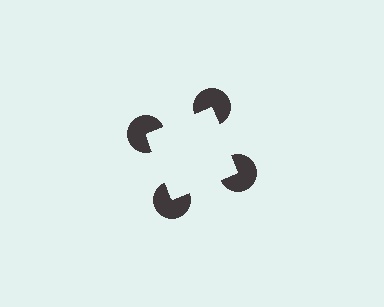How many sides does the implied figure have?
4 sides.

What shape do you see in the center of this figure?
An illusory square — its edges are inferred from the aligned wedge cuts in the pac-man discs, not physically drawn.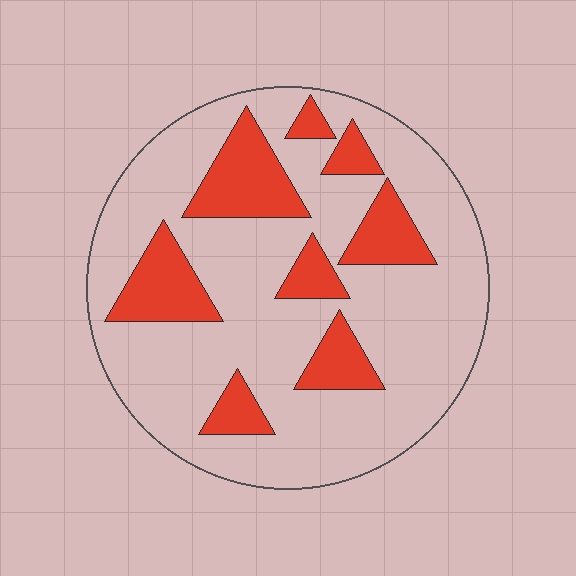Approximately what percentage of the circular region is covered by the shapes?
Approximately 25%.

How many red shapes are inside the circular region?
8.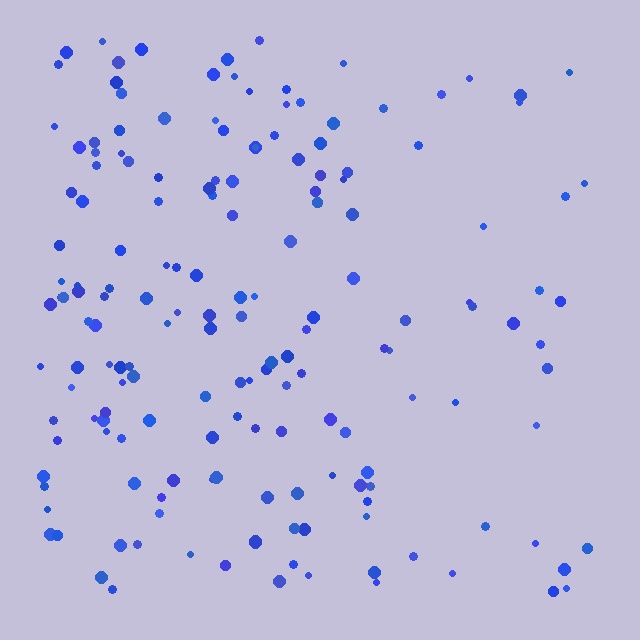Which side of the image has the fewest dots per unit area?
The right.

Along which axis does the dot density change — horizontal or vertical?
Horizontal.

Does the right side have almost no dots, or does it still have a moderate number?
Still a moderate number, just noticeably fewer than the left.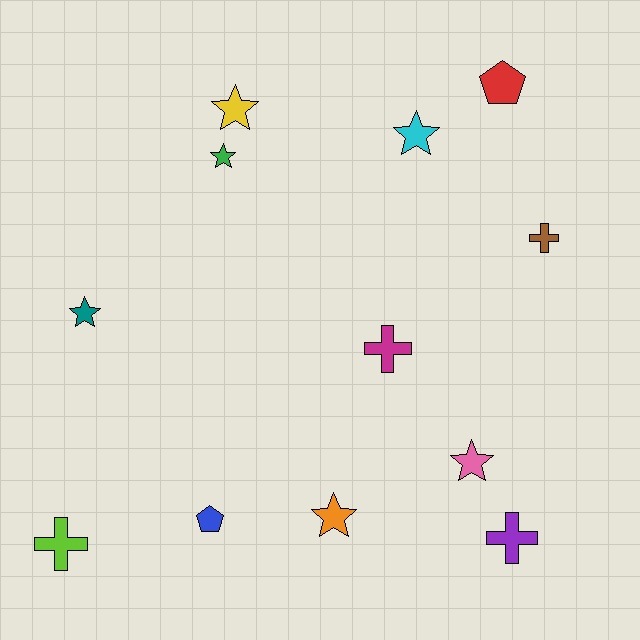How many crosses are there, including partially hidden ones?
There are 4 crosses.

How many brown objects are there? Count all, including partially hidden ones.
There is 1 brown object.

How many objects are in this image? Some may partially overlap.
There are 12 objects.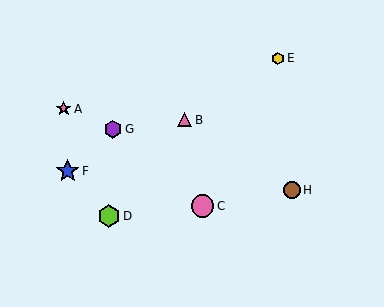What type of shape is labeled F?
Shape F is a blue star.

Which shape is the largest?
The blue star (labeled F) is the largest.